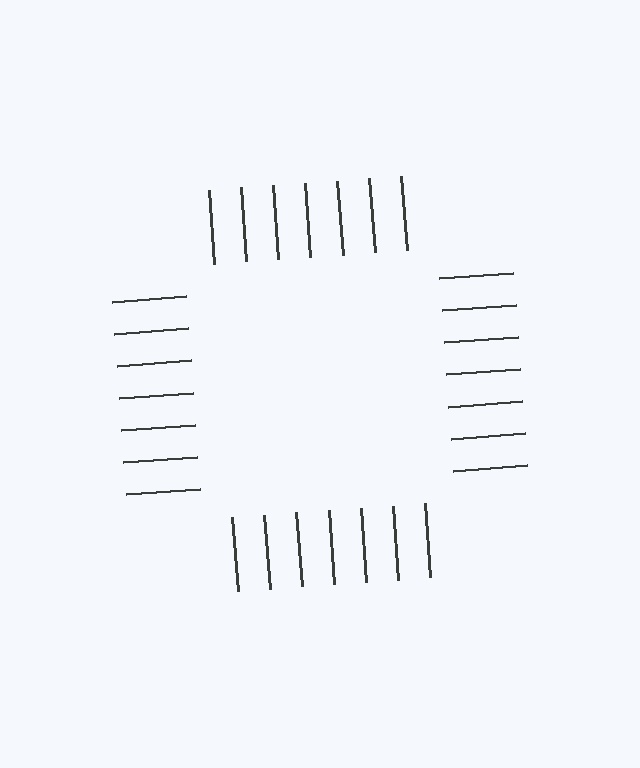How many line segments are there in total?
28 — 7 along each of the 4 edges.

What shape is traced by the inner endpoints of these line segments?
An illusory square — the line segments terminate on its edges but no continuous stroke is drawn.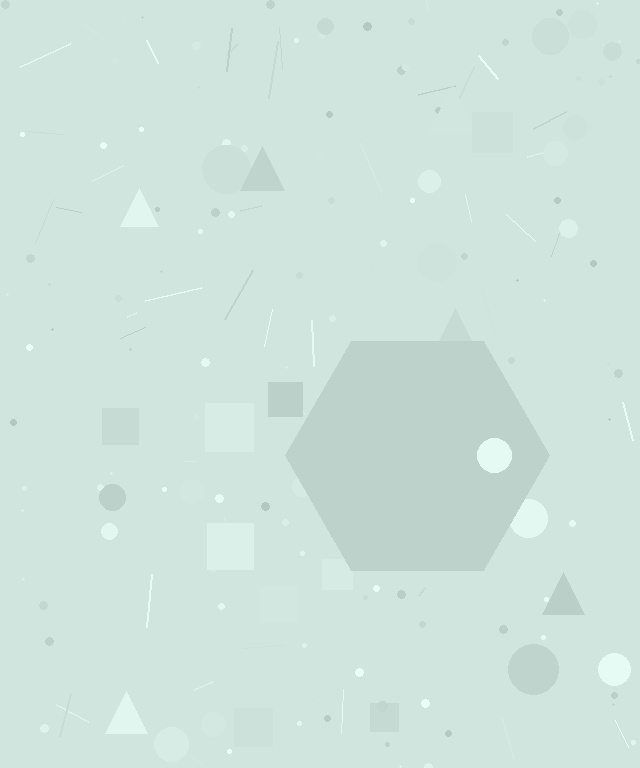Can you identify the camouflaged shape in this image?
The camouflaged shape is a hexagon.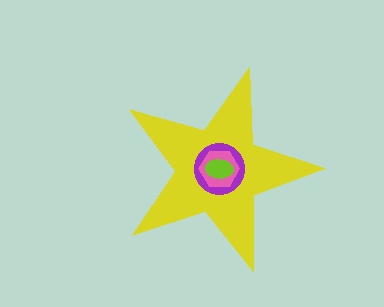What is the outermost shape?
The yellow star.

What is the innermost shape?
The lime ellipse.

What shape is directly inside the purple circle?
The pink hexagon.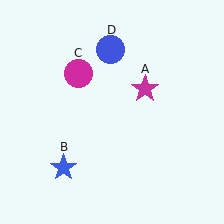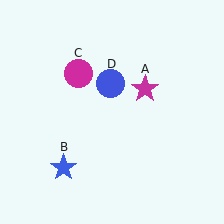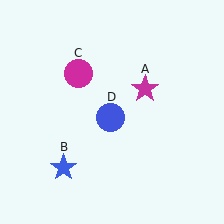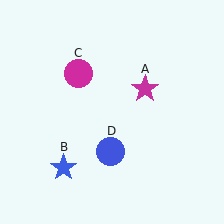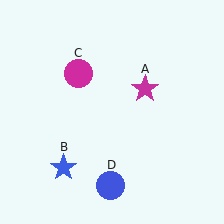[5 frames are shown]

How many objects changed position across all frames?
1 object changed position: blue circle (object D).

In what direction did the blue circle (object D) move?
The blue circle (object D) moved down.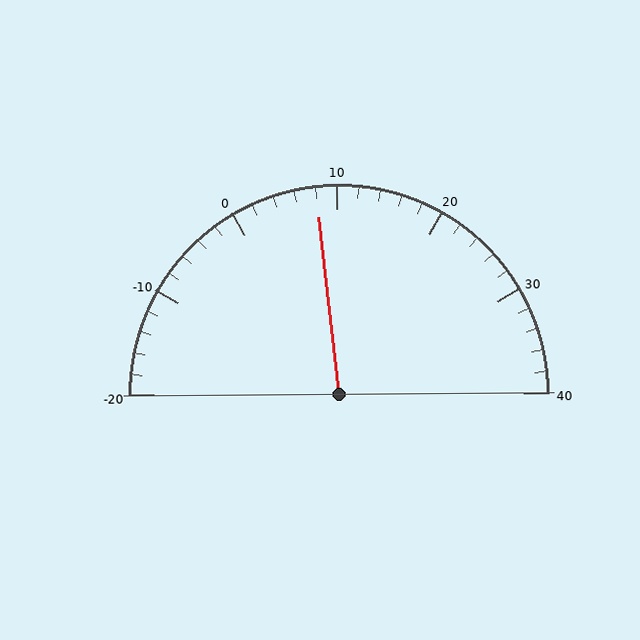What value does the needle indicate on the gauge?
The needle indicates approximately 8.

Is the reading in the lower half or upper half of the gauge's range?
The reading is in the lower half of the range (-20 to 40).